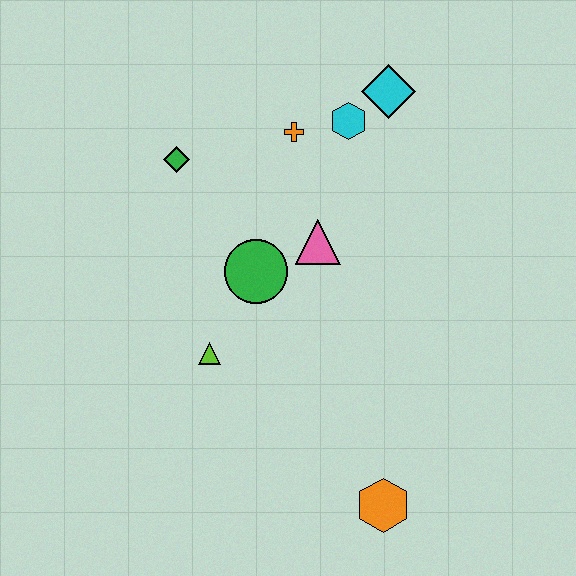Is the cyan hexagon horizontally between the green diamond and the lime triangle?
No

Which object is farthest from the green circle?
The orange hexagon is farthest from the green circle.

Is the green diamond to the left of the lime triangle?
Yes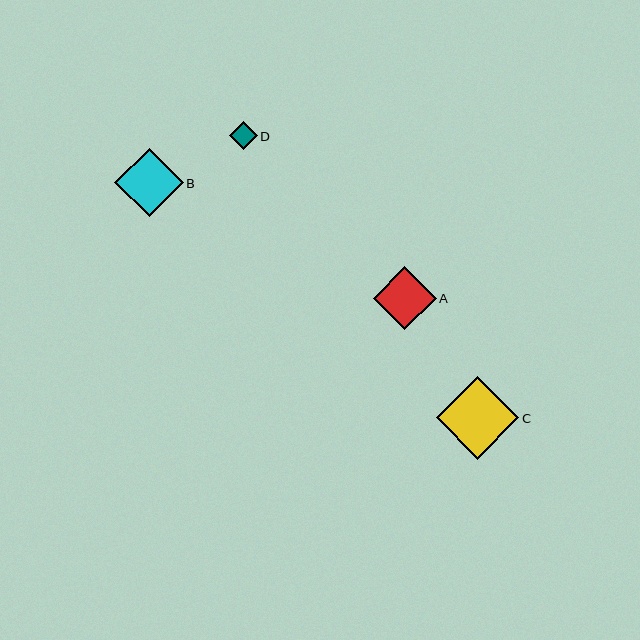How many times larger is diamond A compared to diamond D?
Diamond A is approximately 2.2 times the size of diamond D.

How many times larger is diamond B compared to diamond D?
Diamond B is approximately 2.4 times the size of diamond D.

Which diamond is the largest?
Diamond C is the largest with a size of approximately 82 pixels.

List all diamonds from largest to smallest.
From largest to smallest: C, B, A, D.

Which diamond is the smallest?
Diamond D is the smallest with a size of approximately 28 pixels.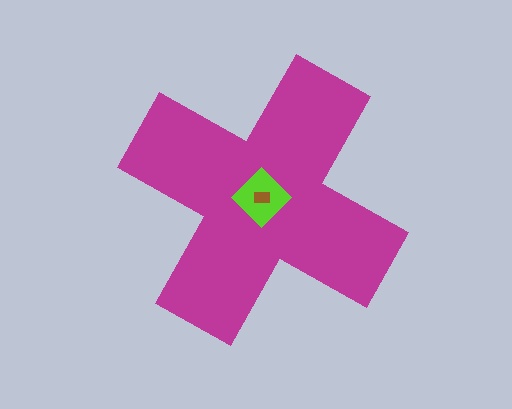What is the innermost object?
The brown rectangle.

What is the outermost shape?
The magenta cross.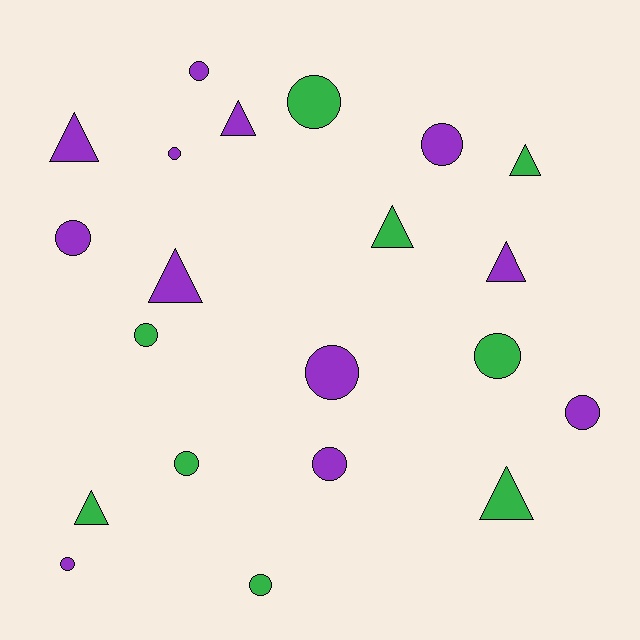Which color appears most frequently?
Purple, with 12 objects.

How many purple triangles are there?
There are 4 purple triangles.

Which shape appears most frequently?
Circle, with 13 objects.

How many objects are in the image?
There are 21 objects.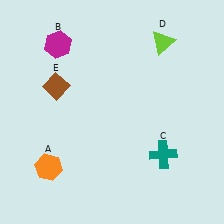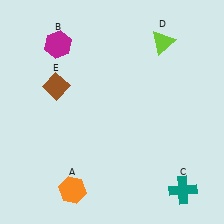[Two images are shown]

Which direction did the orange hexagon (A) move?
The orange hexagon (A) moved right.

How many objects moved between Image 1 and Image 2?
2 objects moved between the two images.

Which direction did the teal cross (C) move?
The teal cross (C) moved down.